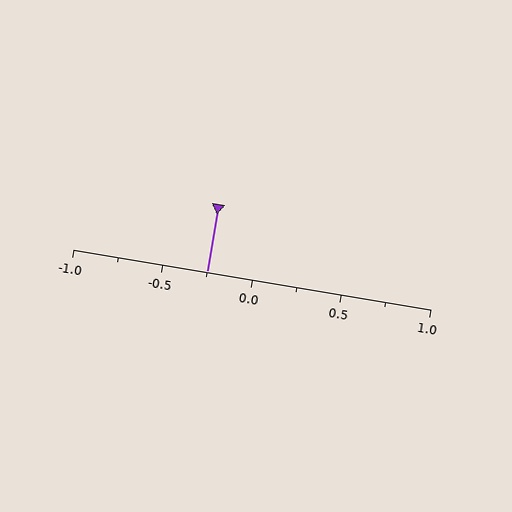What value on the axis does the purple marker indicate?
The marker indicates approximately -0.25.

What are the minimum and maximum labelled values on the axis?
The axis runs from -1.0 to 1.0.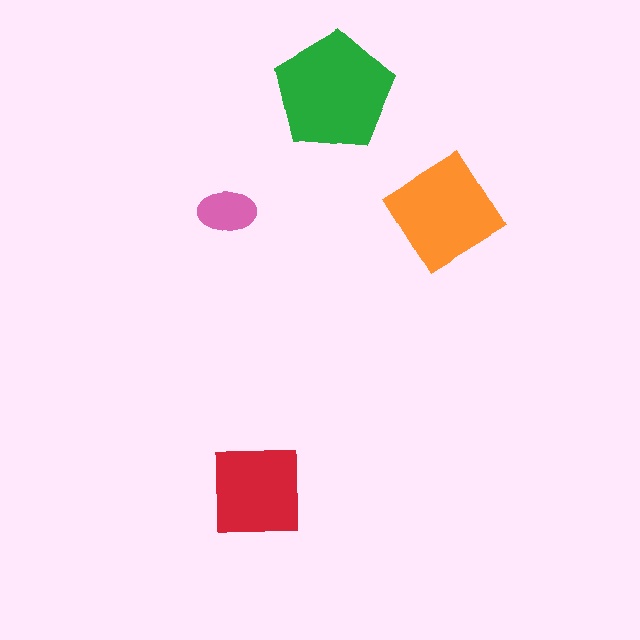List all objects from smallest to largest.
The pink ellipse, the red square, the orange diamond, the green pentagon.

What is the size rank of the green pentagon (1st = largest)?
1st.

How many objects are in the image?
There are 4 objects in the image.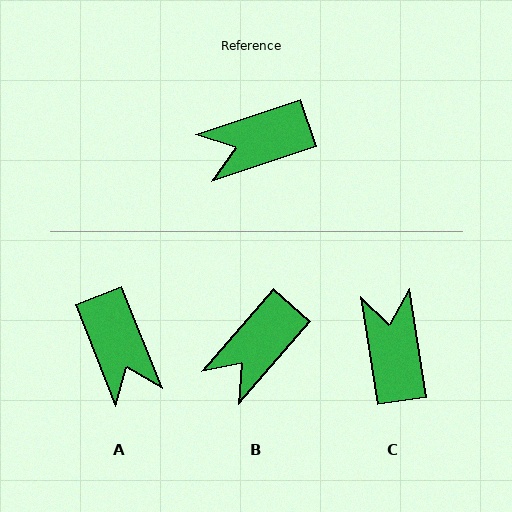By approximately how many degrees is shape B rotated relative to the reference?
Approximately 30 degrees counter-clockwise.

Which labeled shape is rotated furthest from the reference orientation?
C, about 100 degrees away.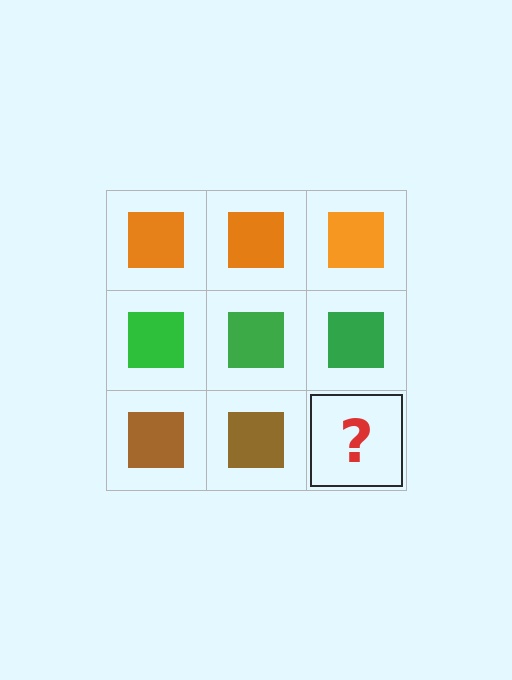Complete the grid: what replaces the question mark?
The question mark should be replaced with a brown square.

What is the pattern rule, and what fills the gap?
The rule is that each row has a consistent color. The gap should be filled with a brown square.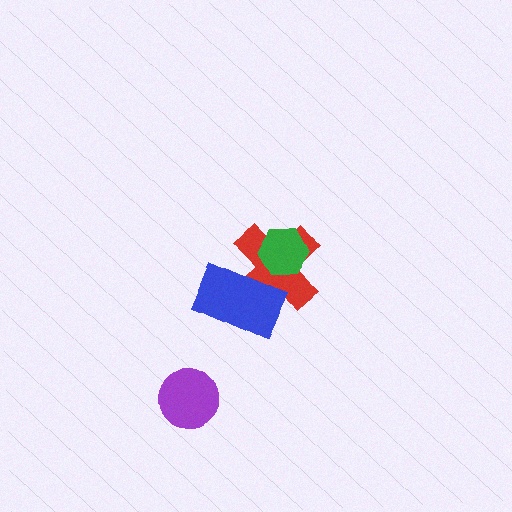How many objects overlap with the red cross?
2 objects overlap with the red cross.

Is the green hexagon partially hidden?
No, no other shape covers it.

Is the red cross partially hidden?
Yes, it is partially covered by another shape.